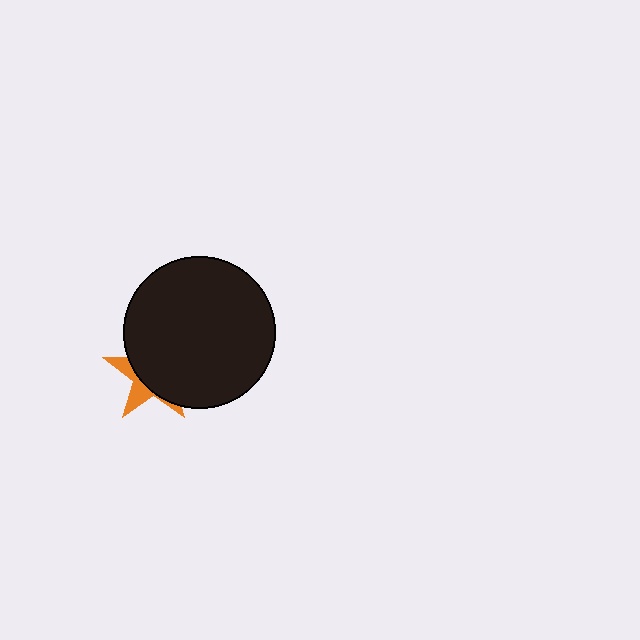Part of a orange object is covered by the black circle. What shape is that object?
It is a star.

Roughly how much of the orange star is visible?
A small part of it is visible (roughly 30%).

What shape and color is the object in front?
The object in front is a black circle.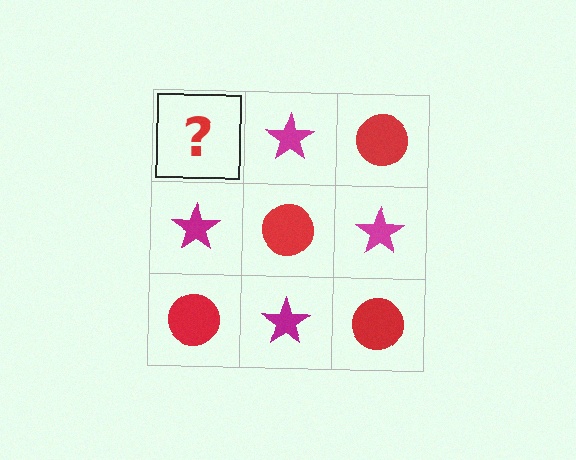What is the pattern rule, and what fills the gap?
The rule is that it alternates red circle and magenta star in a checkerboard pattern. The gap should be filled with a red circle.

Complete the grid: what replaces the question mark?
The question mark should be replaced with a red circle.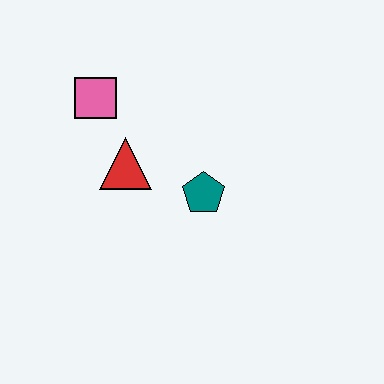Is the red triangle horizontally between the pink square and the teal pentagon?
Yes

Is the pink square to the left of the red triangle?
Yes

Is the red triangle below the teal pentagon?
No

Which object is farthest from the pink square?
The teal pentagon is farthest from the pink square.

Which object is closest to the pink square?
The red triangle is closest to the pink square.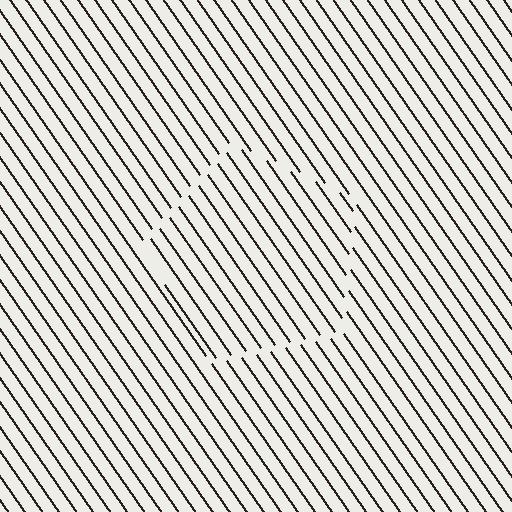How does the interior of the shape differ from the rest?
The interior of the shape contains the same grating, shifted by half a period — the contour is defined by the phase discontinuity where line-ends from the inner and outer gratings abut.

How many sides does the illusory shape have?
5 sides — the line-ends trace a pentagon.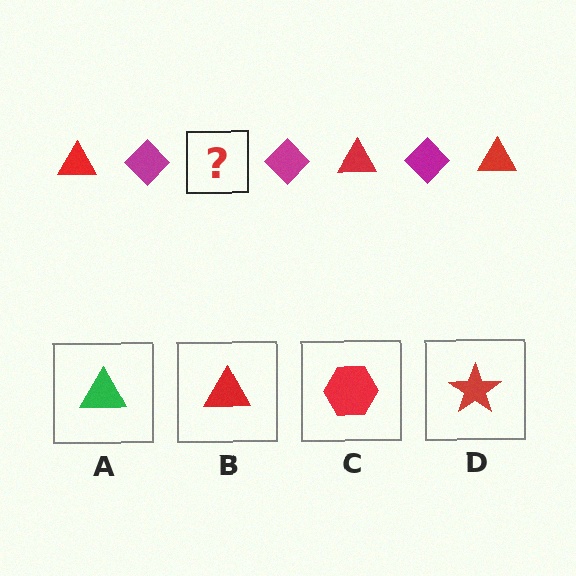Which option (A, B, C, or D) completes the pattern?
B.